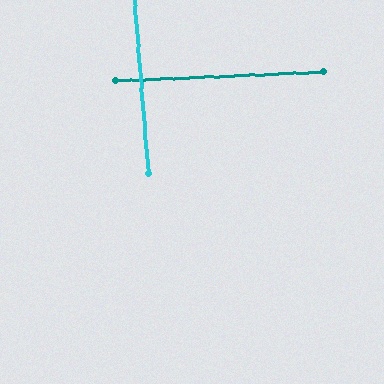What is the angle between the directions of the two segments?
Approximately 88 degrees.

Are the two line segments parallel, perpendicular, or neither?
Perpendicular — they meet at approximately 88°.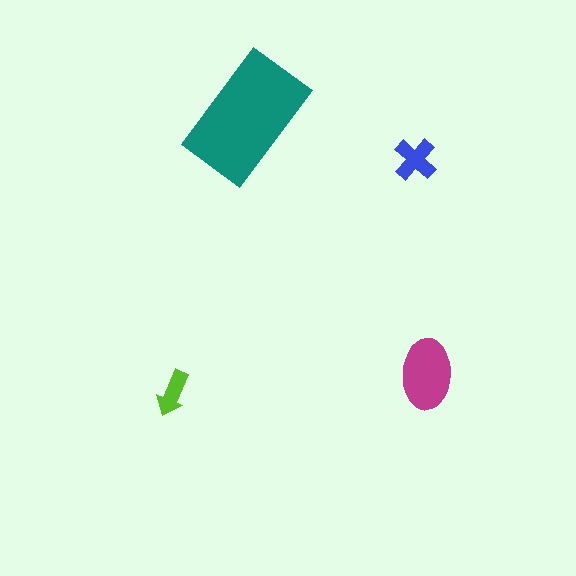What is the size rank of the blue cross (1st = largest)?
3rd.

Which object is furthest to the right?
The magenta ellipse is rightmost.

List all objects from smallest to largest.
The lime arrow, the blue cross, the magenta ellipse, the teal rectangle.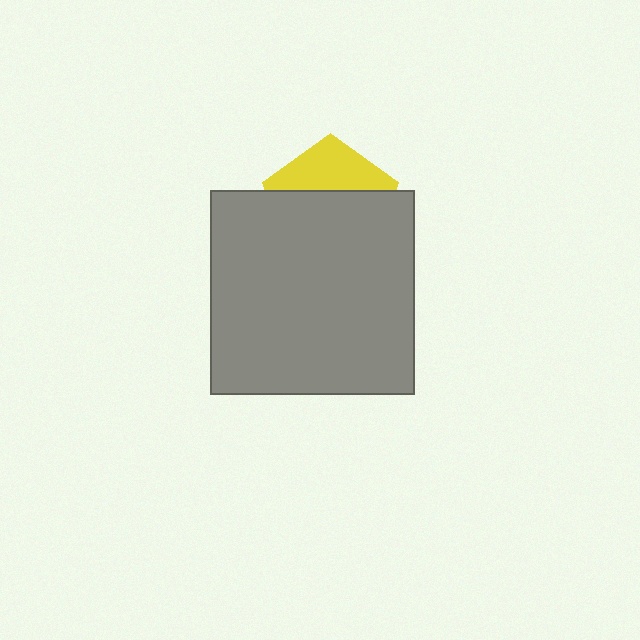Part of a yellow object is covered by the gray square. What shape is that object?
It is a pentagon.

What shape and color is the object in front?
The object in front is a gray square.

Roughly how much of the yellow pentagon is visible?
A small part of it is visible (roughly 35%).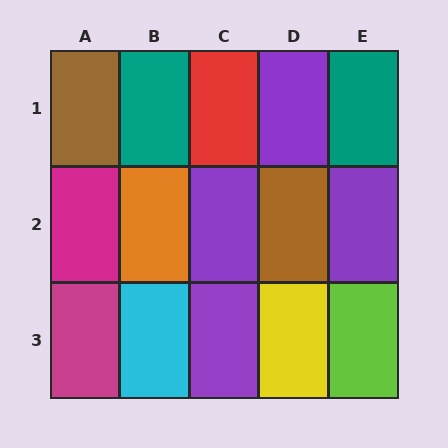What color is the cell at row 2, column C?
Purple.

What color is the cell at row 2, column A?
Magenta.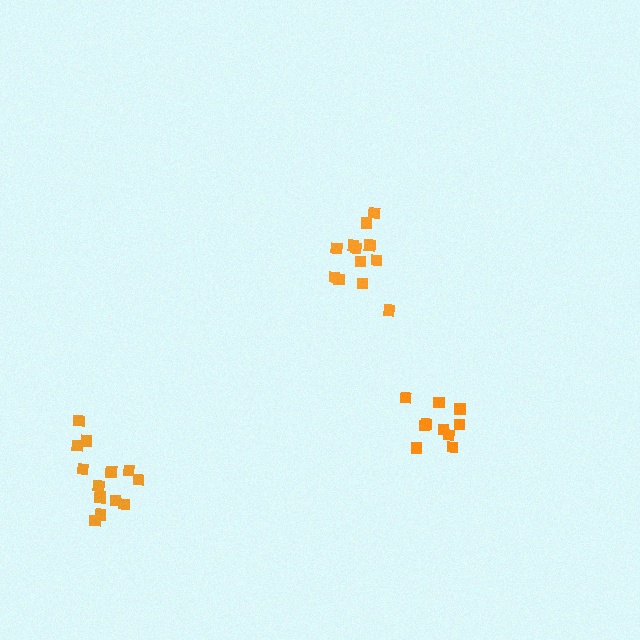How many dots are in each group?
Group 1: 12 dots, Group 2: 14 dots, Group 3: 10 dots (36 total).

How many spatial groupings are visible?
There are 3 spatial groupings.